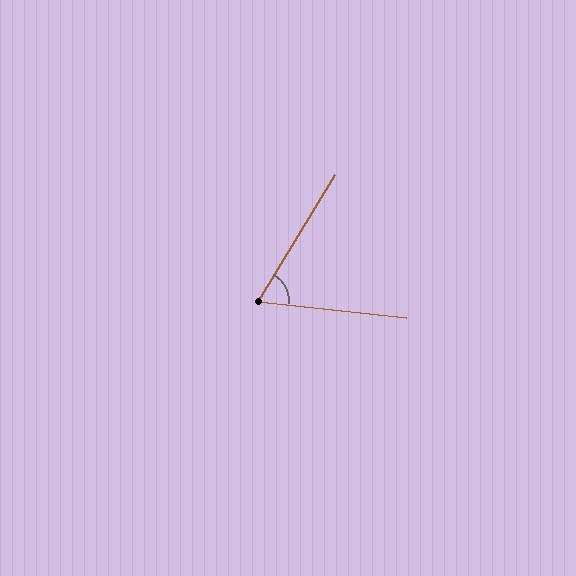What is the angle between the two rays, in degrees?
Approximately 65 degrees.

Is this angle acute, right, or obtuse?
It is acute.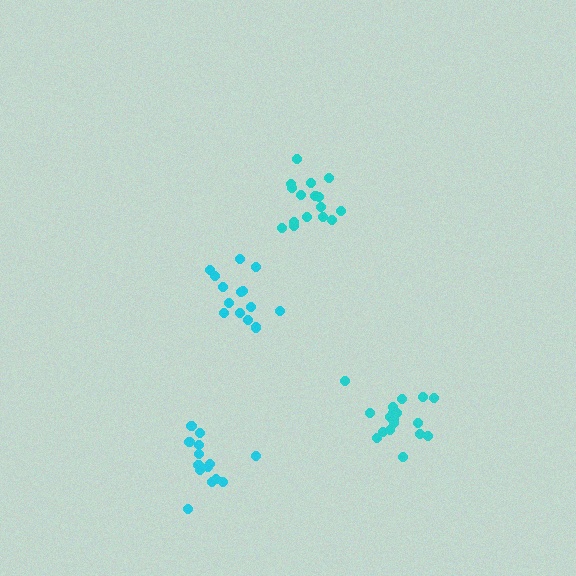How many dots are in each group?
Group 1: 14 dots, Group 2: 14 dots, Group 3: 18 dots, Group 4: 16 dots (62 total).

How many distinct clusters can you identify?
There are 4 distinct clusters.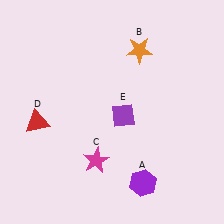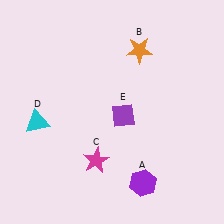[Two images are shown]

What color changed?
The triangle (D) changed from red in Image 1 to cyan in Image 2.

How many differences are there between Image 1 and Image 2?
There is 1 difference between the two images.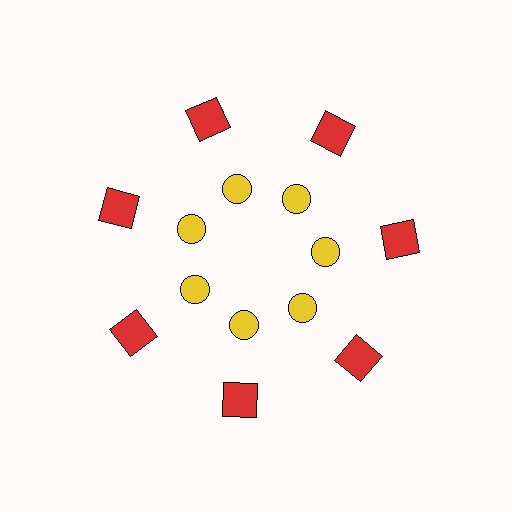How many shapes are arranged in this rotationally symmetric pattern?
There are 14 shapes, arranged in 7 groups of 2.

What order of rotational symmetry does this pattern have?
This pattern has 7-fold rotational symmetry.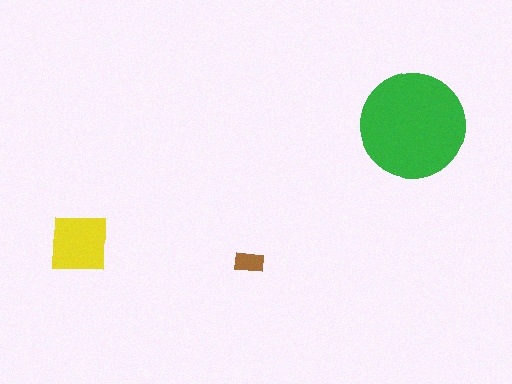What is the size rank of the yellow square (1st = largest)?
2nd.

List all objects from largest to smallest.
The green circle, the yellow square, the brown rectangle.